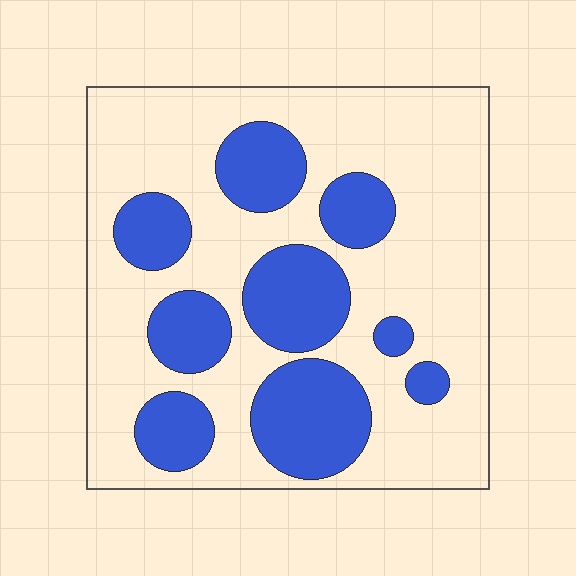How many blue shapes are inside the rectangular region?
9.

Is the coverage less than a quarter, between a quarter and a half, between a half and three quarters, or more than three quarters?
Between a quarter and a half.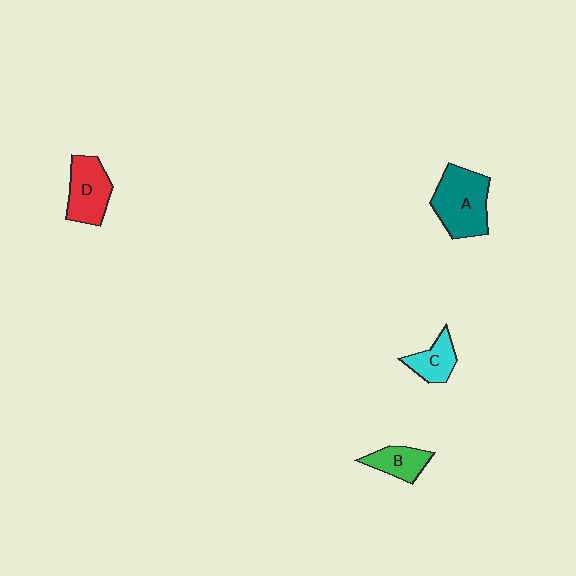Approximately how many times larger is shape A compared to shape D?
Approximately 1.3 times.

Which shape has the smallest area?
Shape B (green).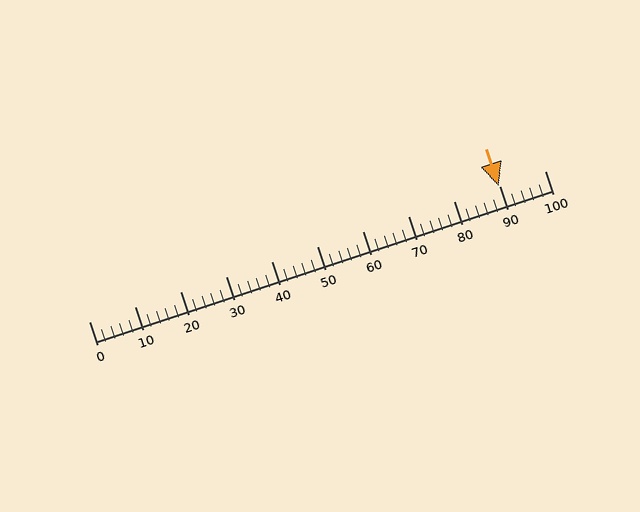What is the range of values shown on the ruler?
The ruler shows values from 0 to 100.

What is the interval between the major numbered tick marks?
The major tick marks are spaced 10 units apart.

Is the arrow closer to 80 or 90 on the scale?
The arrow is closer to 90.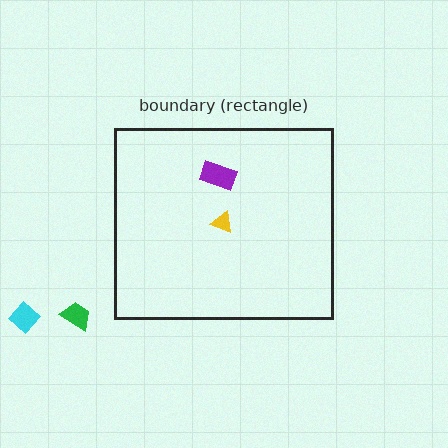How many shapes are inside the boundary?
2 inside, 2 outside.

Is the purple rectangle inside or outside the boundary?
Inside.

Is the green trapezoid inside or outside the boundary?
Outside.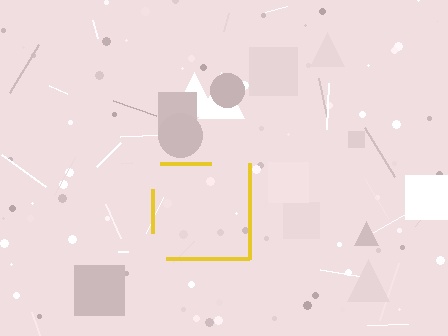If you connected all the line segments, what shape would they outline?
They would outline a square.